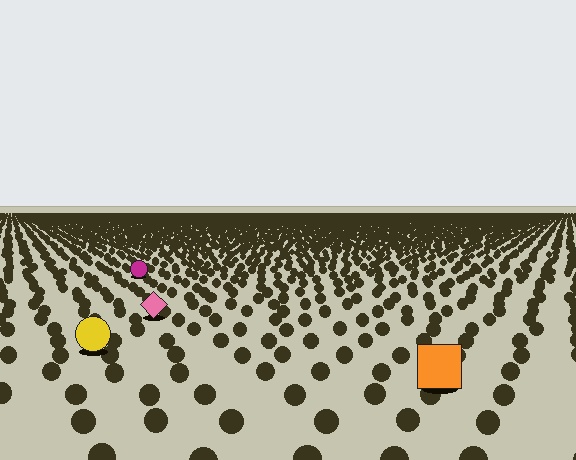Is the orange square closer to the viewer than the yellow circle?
Yes. The orange square is closer — you can tell from the texture gradient: the ground texture is coarser near it.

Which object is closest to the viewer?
The orange square is closest. The texture marks near it are larger and more spread out.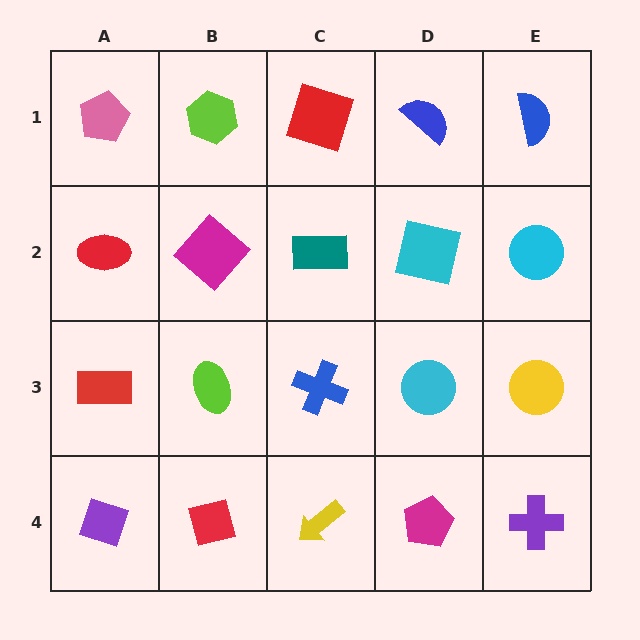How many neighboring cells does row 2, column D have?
4.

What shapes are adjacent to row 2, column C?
A red square (row 1, column C), a blue cross (row 3, column C), a magenta diamond (row 2, column B), a cyan square (row 2, column D).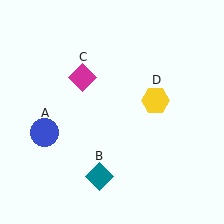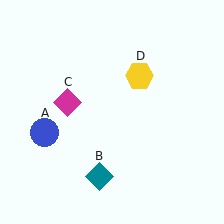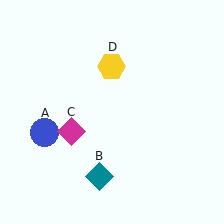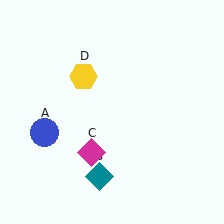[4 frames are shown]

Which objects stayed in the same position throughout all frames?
Blue circle (object A) and teal diamond (object B) remained stationary.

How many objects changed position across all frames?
2 objects changed position: magenta diamond (object C), yellow hexagon (object D).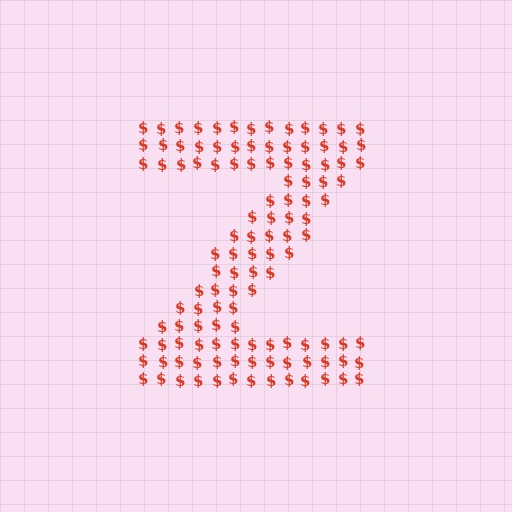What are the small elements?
The small elements are dollar signs.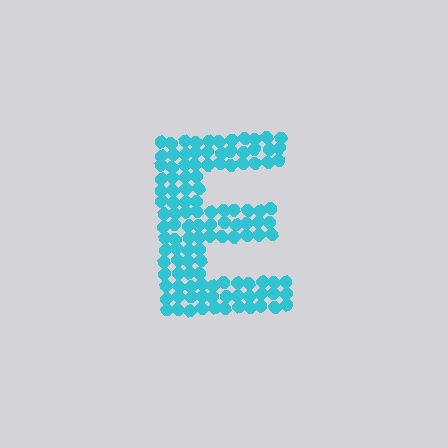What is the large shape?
The large shape is the letter E.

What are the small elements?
The small elements are circles.